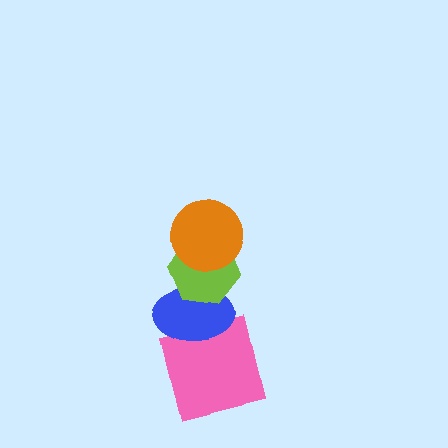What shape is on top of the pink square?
The blue ellipse is on top of the pink square.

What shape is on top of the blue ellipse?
The lime hexagon is on top of the blue ellipse.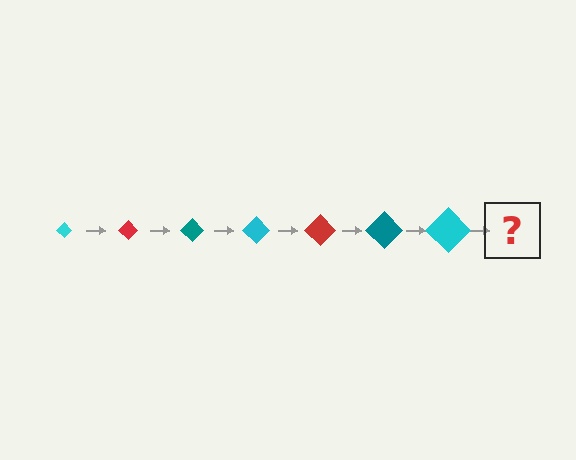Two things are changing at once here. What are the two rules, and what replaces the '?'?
The two rules are that the diamond grows larger each step and the color cycles through cyan, red, and teal. The '?' should be a red diamond, larger than the previous one.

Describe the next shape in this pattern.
It should be a red diamond, larger than the previous one.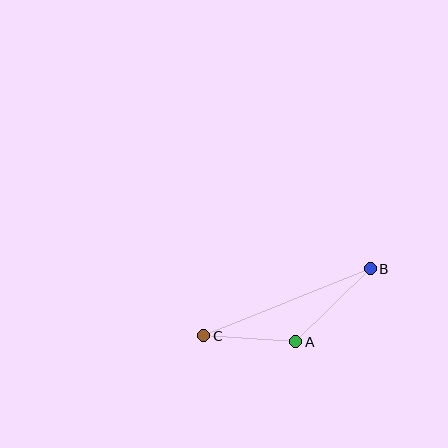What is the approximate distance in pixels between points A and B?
The distance between A and B is approximately 104 pixels.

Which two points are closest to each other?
Points A and C are closest to each other.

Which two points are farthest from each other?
Points B and C are farthest from each other.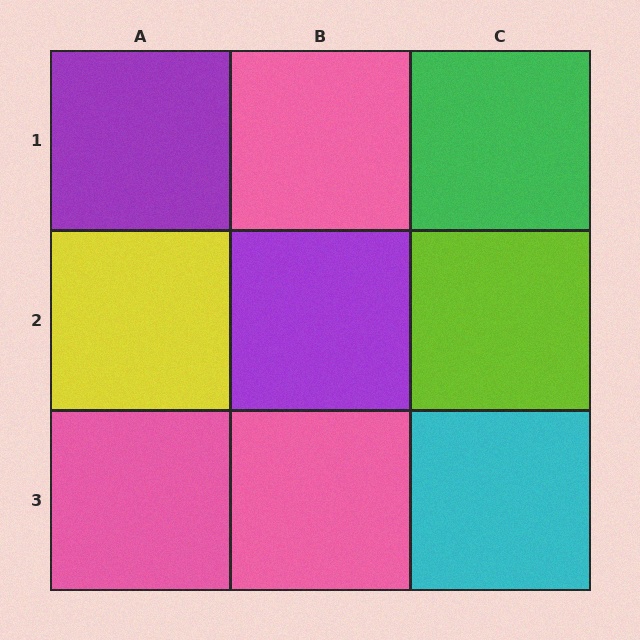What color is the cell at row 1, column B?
Pink.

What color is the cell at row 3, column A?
Pink.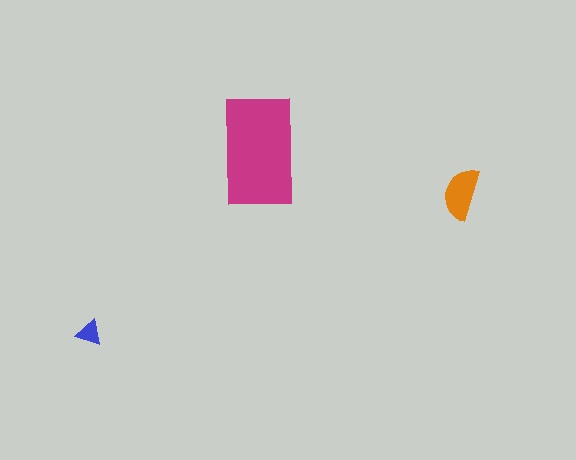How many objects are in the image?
There are 3 objects in the image.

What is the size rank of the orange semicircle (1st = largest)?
2nd.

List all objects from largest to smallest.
The magenta rectangle, the orange semicircle, the blue triangle.